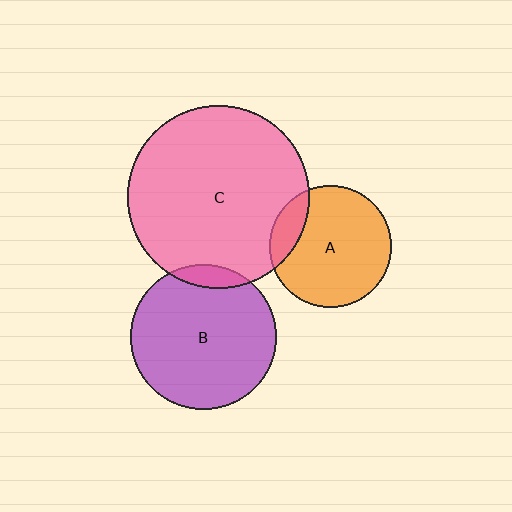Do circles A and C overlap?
Yes.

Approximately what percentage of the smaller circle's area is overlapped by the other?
Approximately 15%.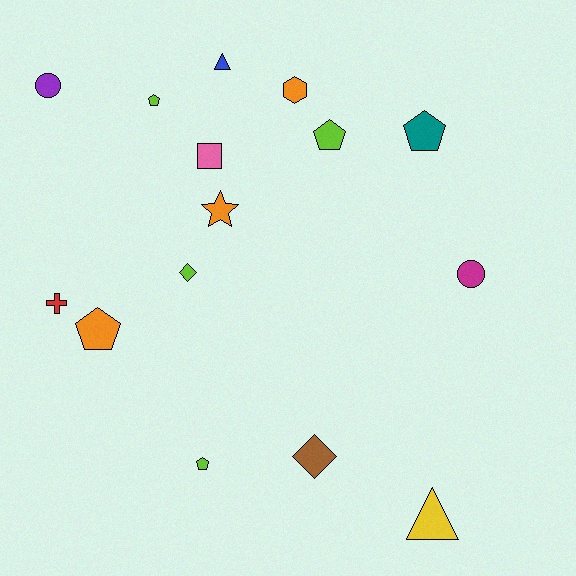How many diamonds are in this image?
There are 2 diamonds.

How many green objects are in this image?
There are no green objects.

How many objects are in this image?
There are 15 objects.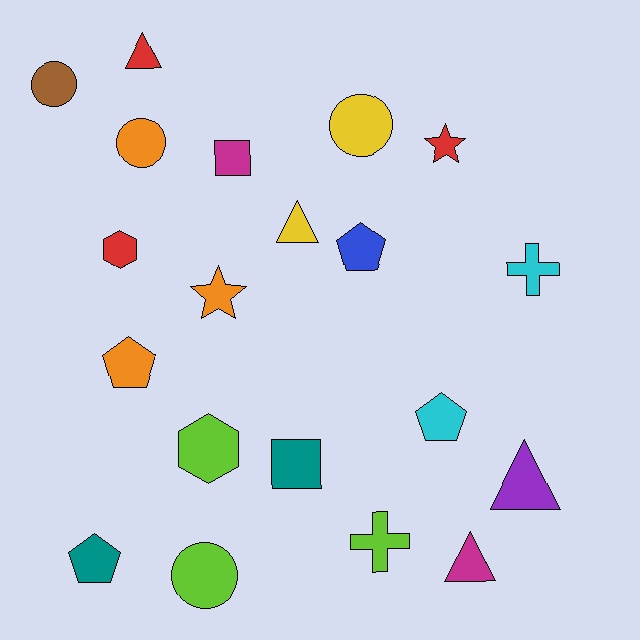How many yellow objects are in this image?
There are 2 yellow objects.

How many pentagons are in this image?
There are 4 pentagons.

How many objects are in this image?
There are 20 objects.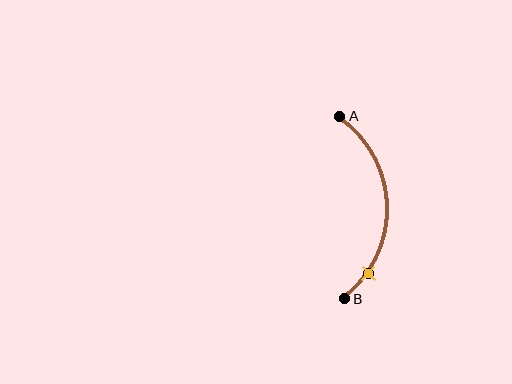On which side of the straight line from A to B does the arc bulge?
The arc bulges to the right of the straight line connecting A and B.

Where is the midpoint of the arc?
The arc midpoint is the point on the curve farthest from the straight line joining A and B. It sits to the right of that line.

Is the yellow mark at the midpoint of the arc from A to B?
No. The yellow mark lies on the arc but is closer to endpoint B. The arc midpoint would be at the point on the curve equidistant along the arc from both A and B.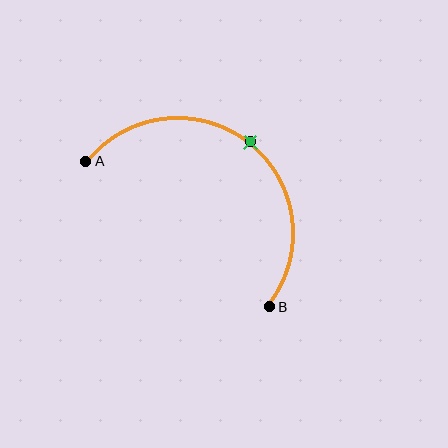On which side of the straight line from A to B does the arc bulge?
The arc bulges above and to the right of the straight line connecting A and B.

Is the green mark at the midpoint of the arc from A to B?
Yes. The green mark lies on the arc at equal arc-length from both A and B — it is the arc midpoint.